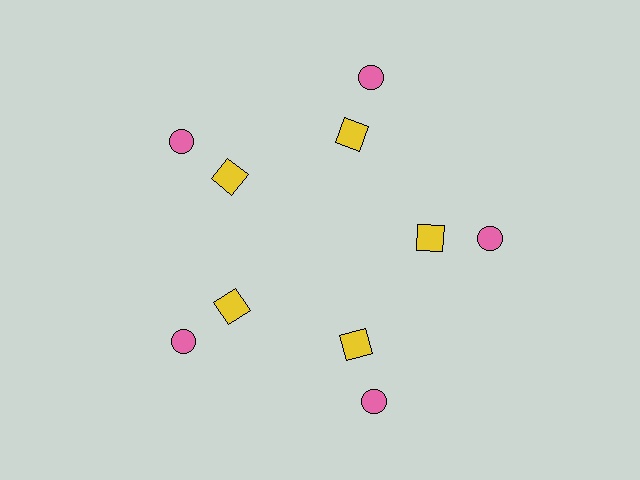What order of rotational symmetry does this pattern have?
This pattern has 5-fold rotational symmetry.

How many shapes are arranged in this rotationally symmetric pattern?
There are 10 shapes, arranged in 5 groups of 2.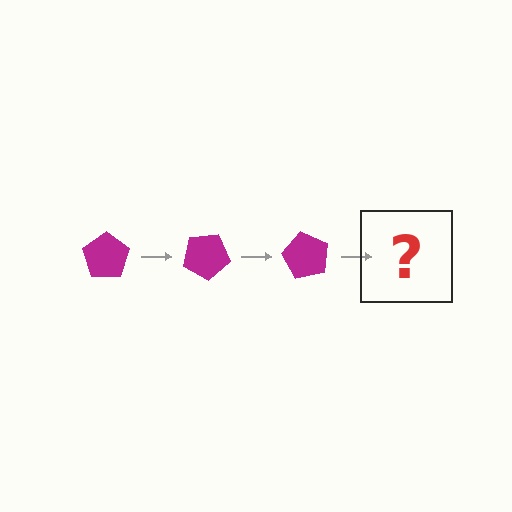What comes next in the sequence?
The next element should be a magenta pentagon rotated 90 degrees.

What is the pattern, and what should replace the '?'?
The pattern is that the pentagon rotates 30 degrees each step. The '?' should be a magenta pentagon rotated 90 degrees.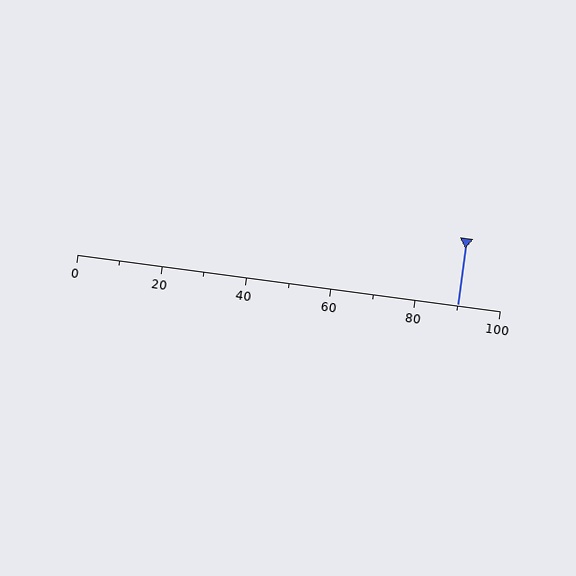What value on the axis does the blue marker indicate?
The marker indicates approximately 90.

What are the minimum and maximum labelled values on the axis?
The axis runs from 0 to 100.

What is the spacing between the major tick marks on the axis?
The major ticks are spaced 20 apart.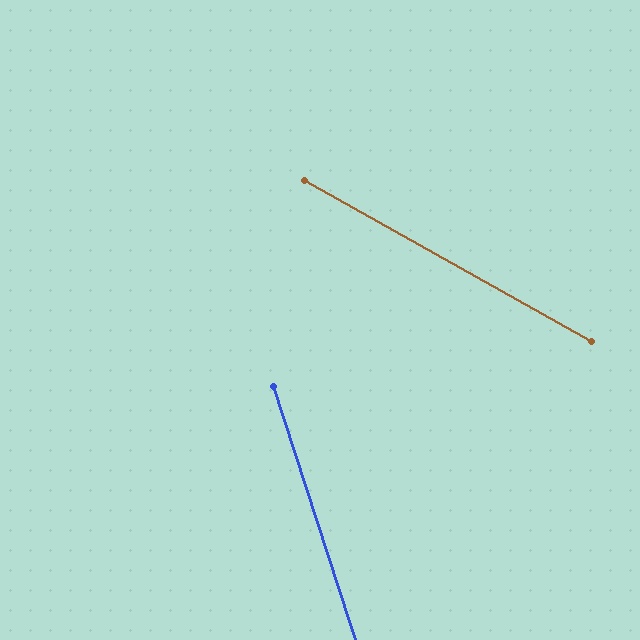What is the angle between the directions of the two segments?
Approximately 43 degrees.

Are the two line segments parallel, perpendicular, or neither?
Neither parallel nor perpendicular — they differ by about 43°.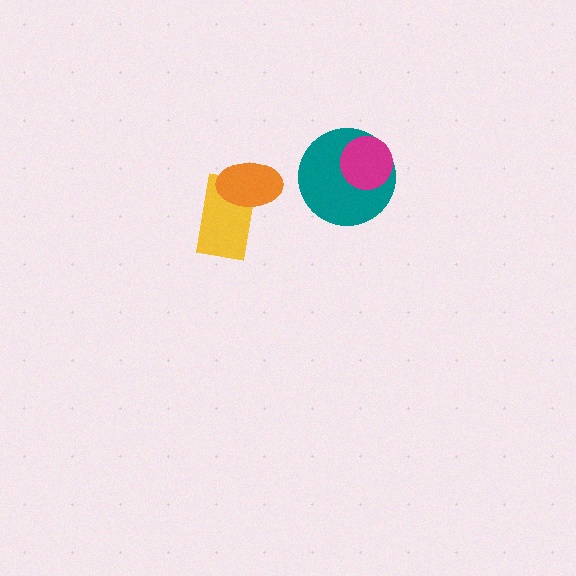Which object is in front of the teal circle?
The magenta circle is in front of the teal circle.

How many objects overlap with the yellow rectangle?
1 object overlaps with the yellow rectangle.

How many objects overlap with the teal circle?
1 object overlaps with the teal circle.